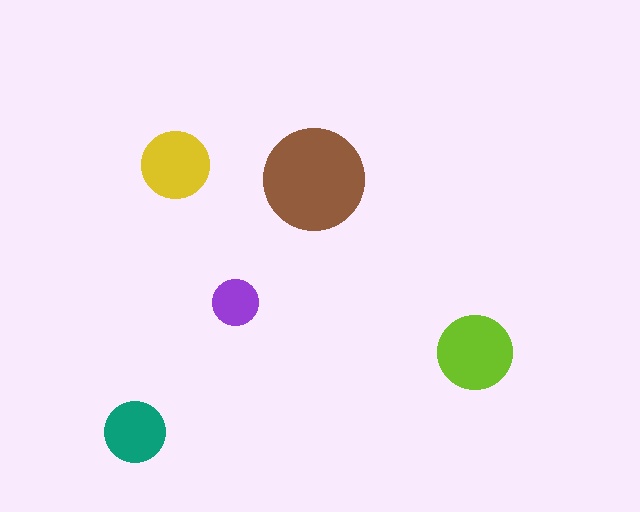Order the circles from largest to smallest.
the brown one, the lime one, the yellow one, the teal one, the purple one.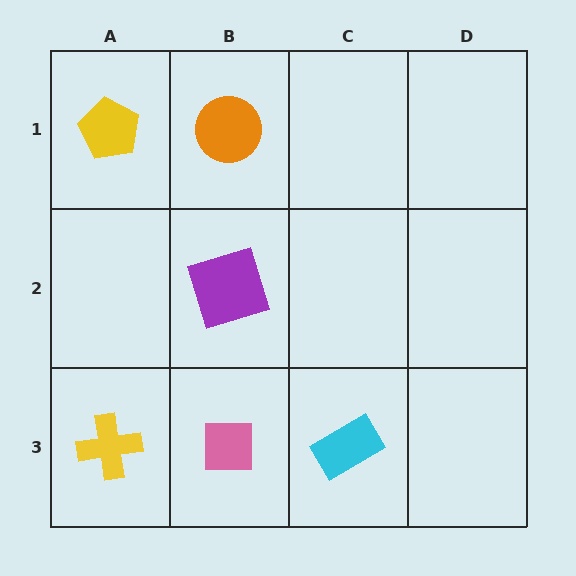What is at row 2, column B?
A purple square.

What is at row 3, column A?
A yellow cross.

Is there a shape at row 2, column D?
No, that cell is empty.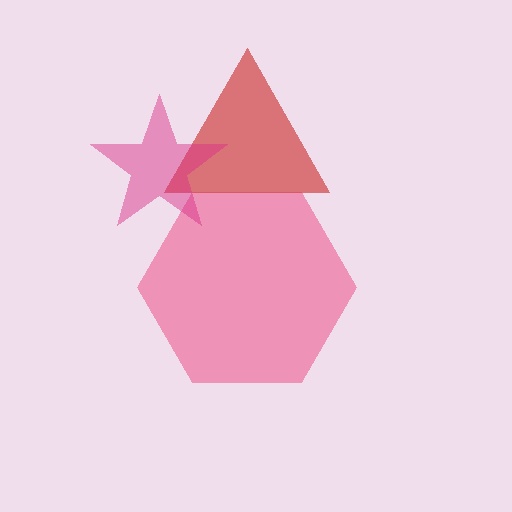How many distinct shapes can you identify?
There are 3 distinct shapes: a pink hexagon, a red triangle, a magenta star.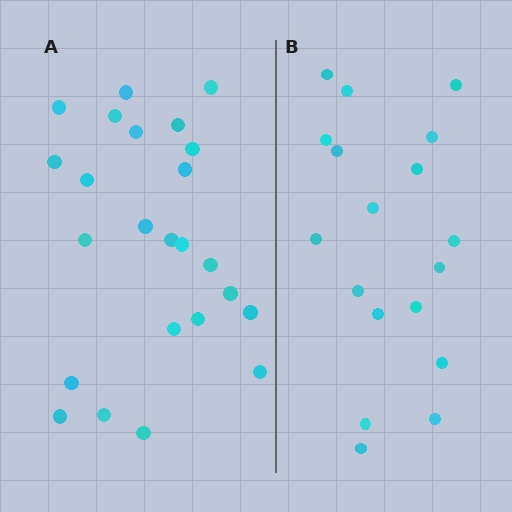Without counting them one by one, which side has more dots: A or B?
Region A (the left region) has more dots.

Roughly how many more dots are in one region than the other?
Region A has about 6 more dots than region B.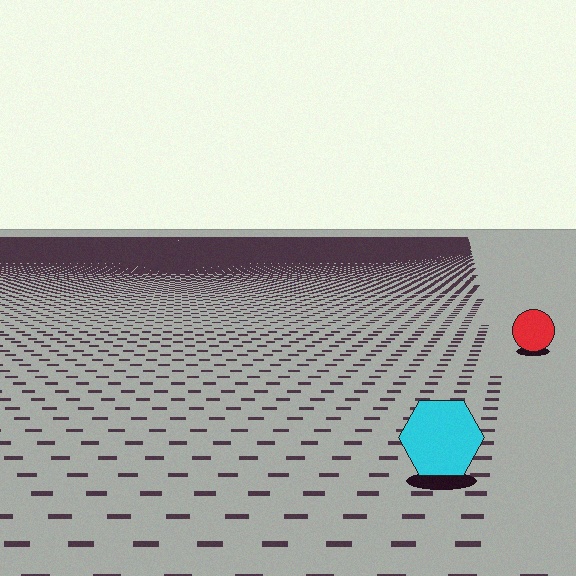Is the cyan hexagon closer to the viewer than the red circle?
Yes. The cyan hexagon is closer — you can tell from the texture gradient: the ground texture is coarser near it.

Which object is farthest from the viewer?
The red circle is farthest from the viewer. It appears smaller and the ground texture around it is denser.